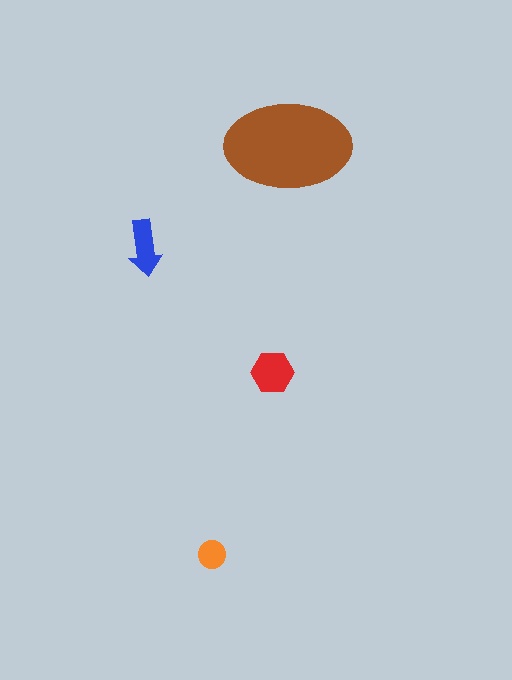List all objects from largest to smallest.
The brown ellipse, the red hexagon, the blue arrow, the orange circle.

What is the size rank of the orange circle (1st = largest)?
4th.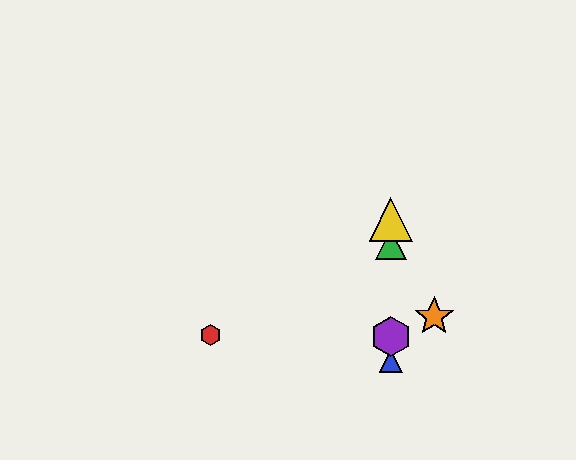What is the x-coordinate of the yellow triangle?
The yellow triangle is at x≈391.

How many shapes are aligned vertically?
4 shapes (the blue triangle, the green triangle, the yellow triangle, the purple hexagon) are aligned vertically.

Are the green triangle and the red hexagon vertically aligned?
No, the green triangle is at x≈391 and the red hexagon is at x≈210.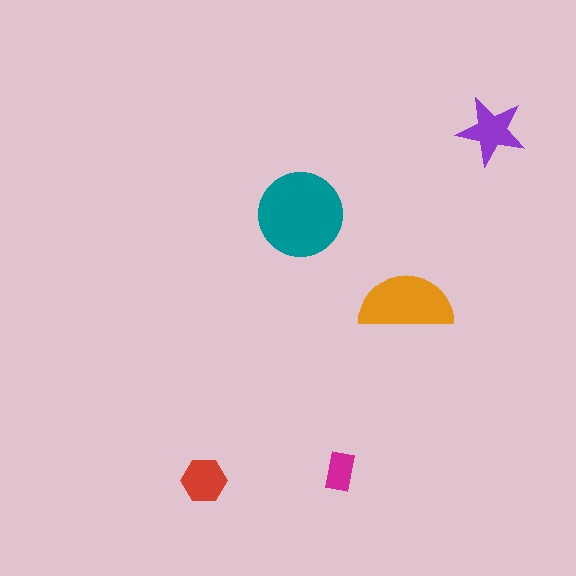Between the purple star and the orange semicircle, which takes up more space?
The orange semicircle.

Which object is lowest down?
The red hexagon is bottommost.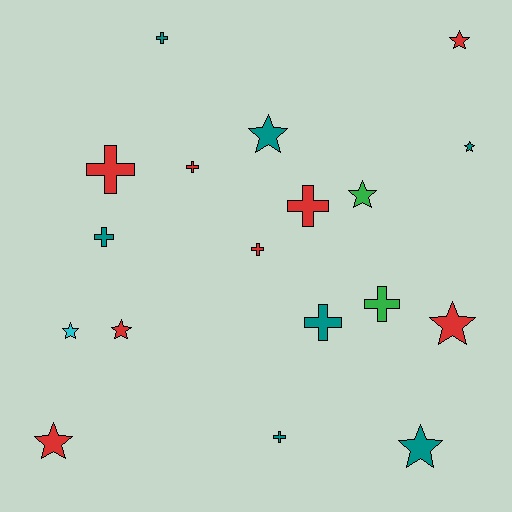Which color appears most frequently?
Red, with 8 objects.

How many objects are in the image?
There are 18 objects.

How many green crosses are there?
There is 1 green cross.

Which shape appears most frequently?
Star, with 9 objects.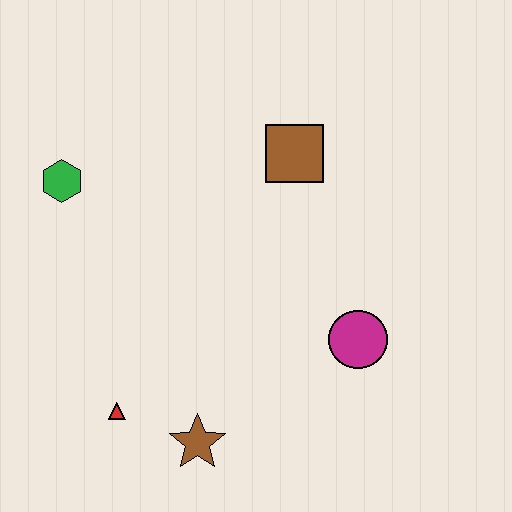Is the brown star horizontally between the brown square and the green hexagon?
Yes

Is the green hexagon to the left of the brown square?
Yes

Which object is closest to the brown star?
The red triangle is closest to the brown star.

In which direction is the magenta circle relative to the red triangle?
The magenta circle is to the right of the red triangle.